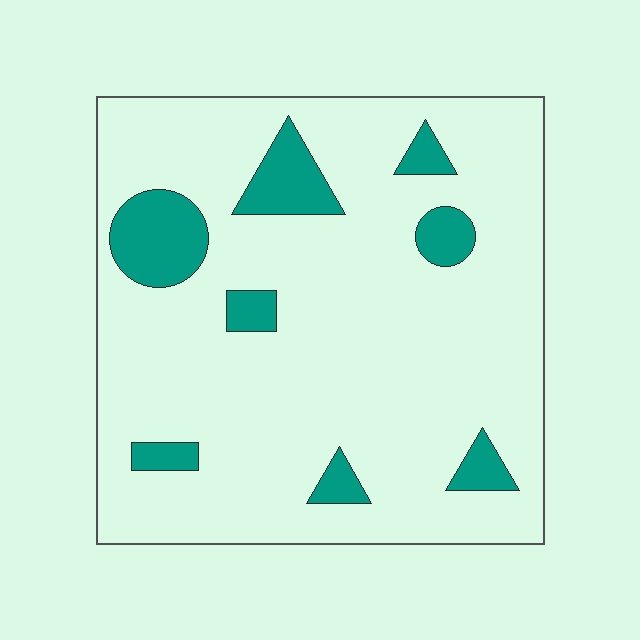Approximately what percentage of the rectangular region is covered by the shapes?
Approximately 15%.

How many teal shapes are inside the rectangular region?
8.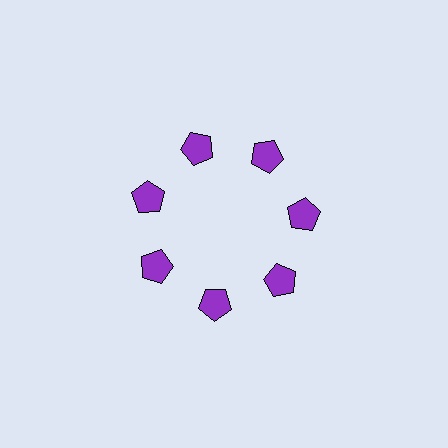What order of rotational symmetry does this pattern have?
This pattern has 7-fold rotational symmetry.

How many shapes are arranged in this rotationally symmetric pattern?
There are 7 shapes, arranged in 7 groups of 1.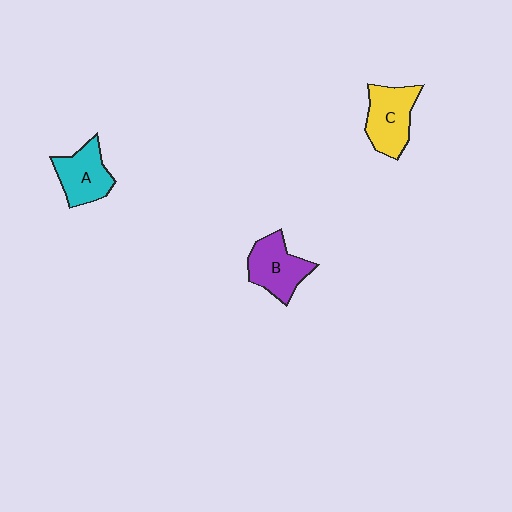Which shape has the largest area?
Shape C (yellow).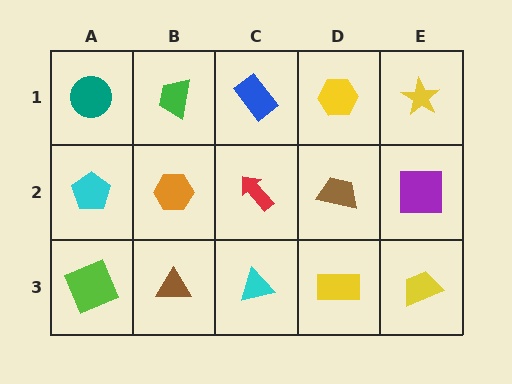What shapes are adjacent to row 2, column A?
A teal circle (row 1, column A), a lime square (row 3, column A), an orange hexagon (row 2, column B).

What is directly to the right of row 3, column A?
A brown triangle.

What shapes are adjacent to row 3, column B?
An orange hexagon (row 2, column B), a lime square (row 3, column A), a cyan triangle (row 3, column C).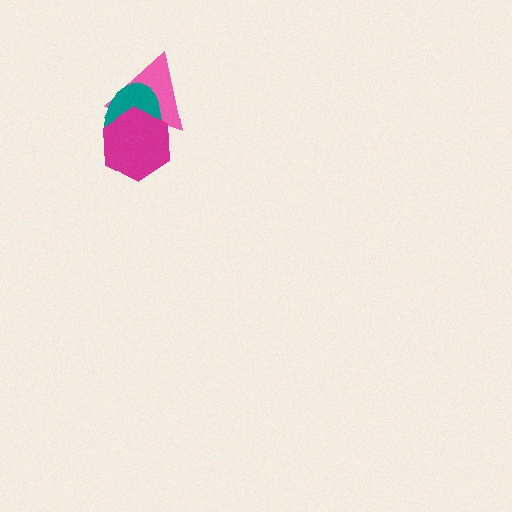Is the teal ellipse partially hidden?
Yes, it is partially covered by another shape.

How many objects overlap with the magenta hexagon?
2 objects overlap with the magenta hexagon.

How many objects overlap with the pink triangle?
2 objects overlap with the pink triangle.